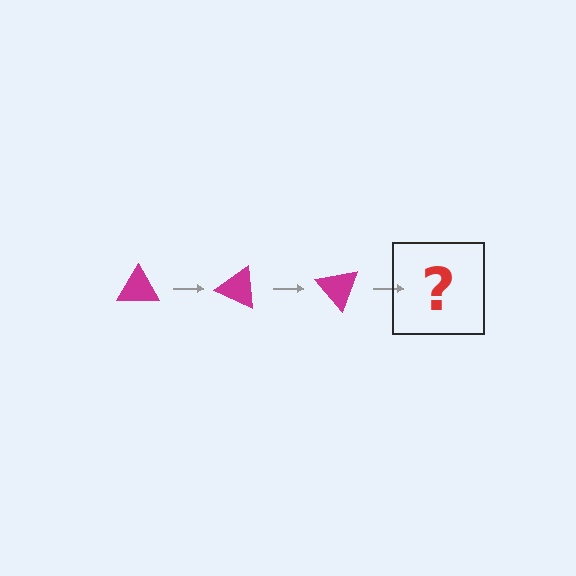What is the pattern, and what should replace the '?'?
The pattern is that the triangle rotates 25 degrees each step. The '?' should be a magenta triangle rotated 75 degrees.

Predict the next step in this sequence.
The next step is a magenta triangle rotated 75 degrees.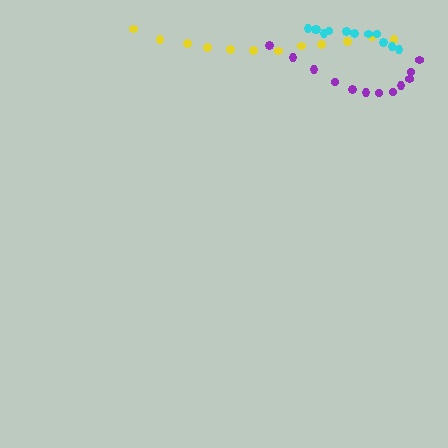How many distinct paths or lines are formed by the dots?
There are 3 distinct paths.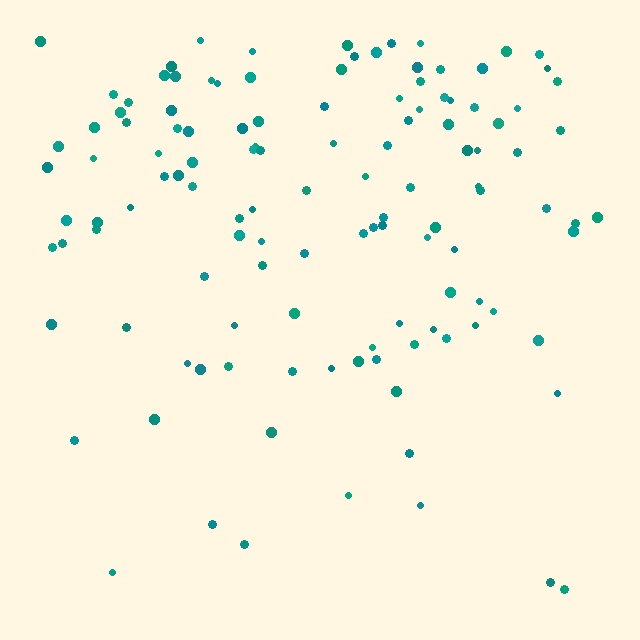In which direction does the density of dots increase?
From bottom to top, with the top side densest.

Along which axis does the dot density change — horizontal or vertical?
Vertical.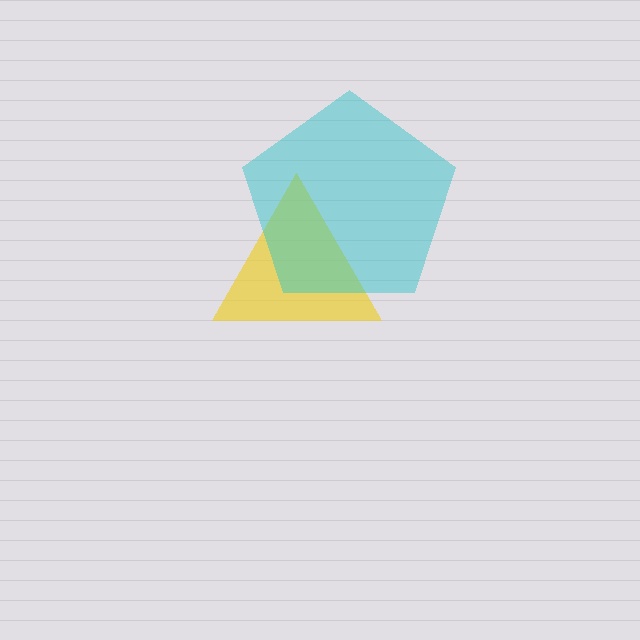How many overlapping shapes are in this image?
There are 2 overlapping shapes in the image.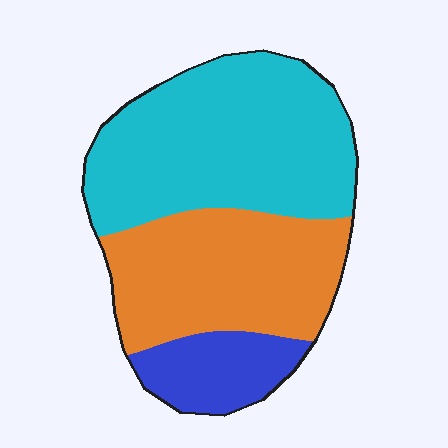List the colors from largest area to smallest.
From largest to smallest: cyan, orange, blue.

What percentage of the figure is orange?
Orange covers 37% of the figure.